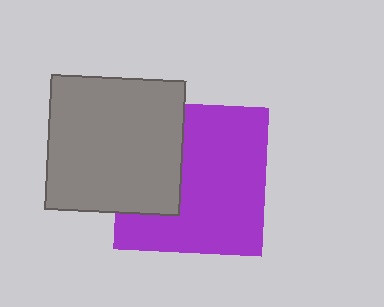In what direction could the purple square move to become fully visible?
The purple square could move right. That would shift it out from behind the gray square entirely.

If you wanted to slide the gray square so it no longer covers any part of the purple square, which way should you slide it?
Slide it left — that is the most direct way to separate the two shapes.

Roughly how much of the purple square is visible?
Most of it is visible (roughly 67%).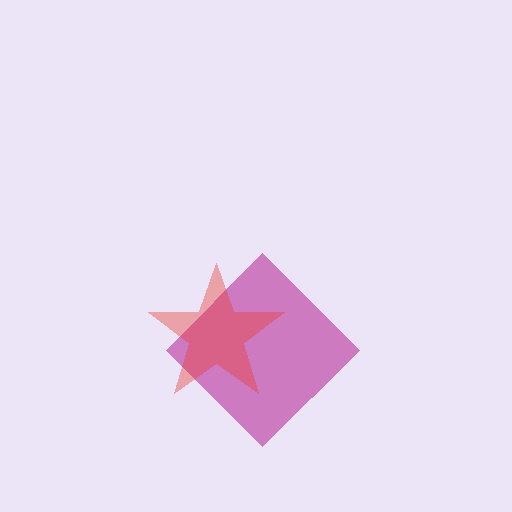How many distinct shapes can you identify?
There are 2 distinct shapes: a magenta diamond, a red star.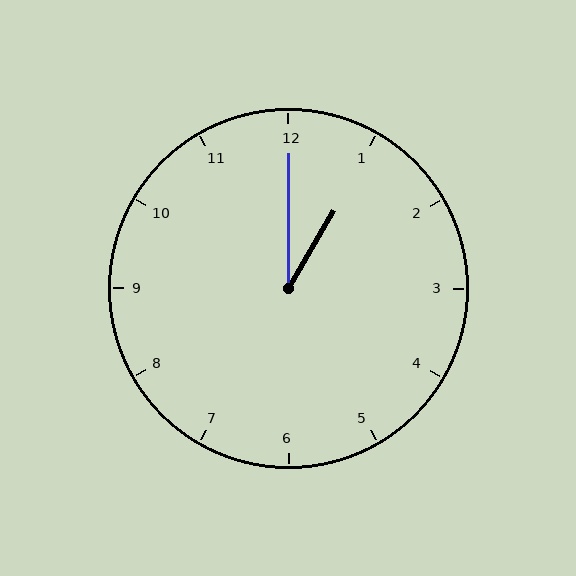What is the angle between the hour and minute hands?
Approximately 30 degrees.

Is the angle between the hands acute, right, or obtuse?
It is acute.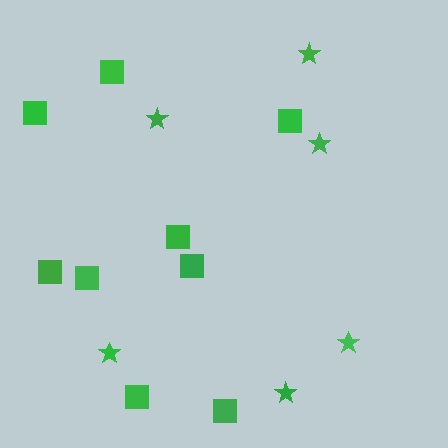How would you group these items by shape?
There are 2 groups: one group of squares (9) and one group of stars (6).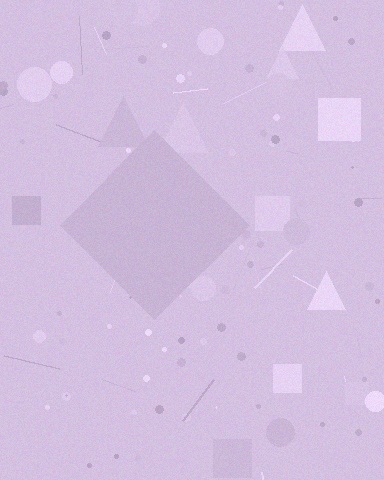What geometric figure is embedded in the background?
A diamond is embedded in the background.